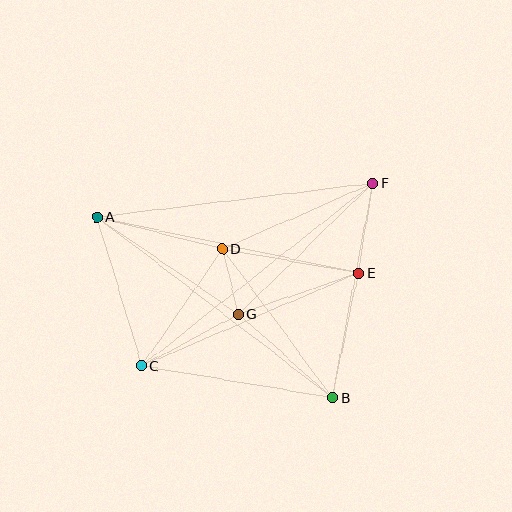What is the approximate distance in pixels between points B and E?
The distance between B and E is approximately 128 pixels.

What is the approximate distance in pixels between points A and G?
The distance between A and G is approximately 172 pixels.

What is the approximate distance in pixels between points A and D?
The distance between A and D is approximately 130 pixels.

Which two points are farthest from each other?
Points A and B are farthest from each other.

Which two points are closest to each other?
Points D and G are closest to each other.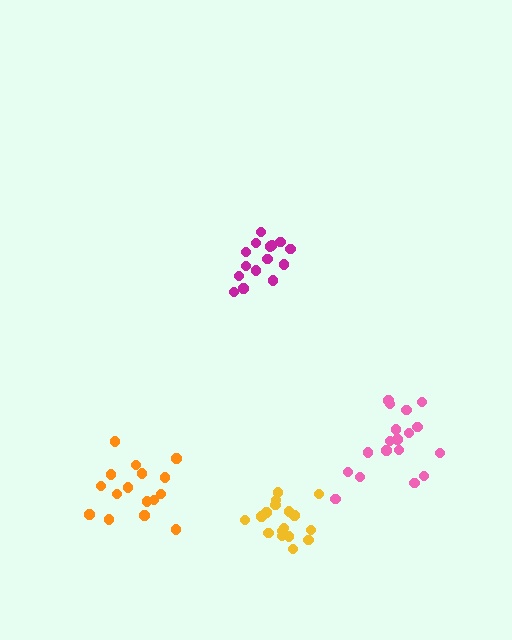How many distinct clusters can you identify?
There are 4 distinct clusters.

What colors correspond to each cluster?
The clusters are colored: magenta, yellow, pink, orange.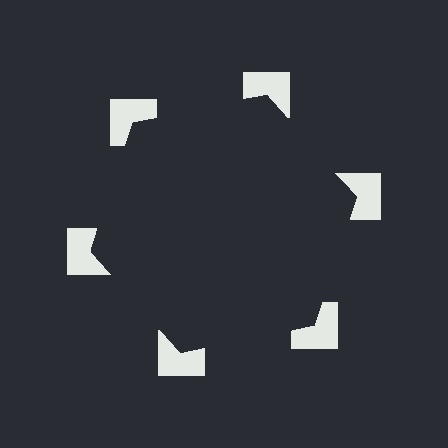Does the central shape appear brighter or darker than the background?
It typically appears slightly darker than the background, even though no actual brightness change is drawn.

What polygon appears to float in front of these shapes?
An illusory hexagon — its edges are inferred from the aligned wedge cuts in the notched squares, not physically drawn.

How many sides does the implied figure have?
6 sides.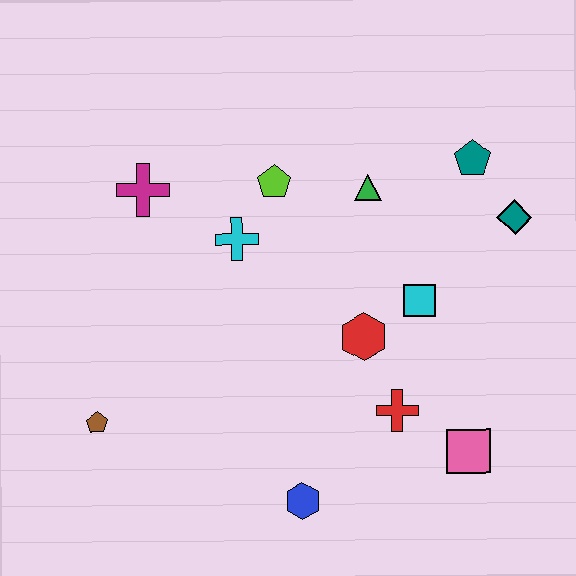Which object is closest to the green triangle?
The lime pentagon is closest to the green triangle.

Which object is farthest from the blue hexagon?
The teal pentagon is farthest from the blue hexagon.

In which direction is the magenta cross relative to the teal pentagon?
The magenta cross is to the left of the teal pentagon.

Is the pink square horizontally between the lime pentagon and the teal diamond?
Yes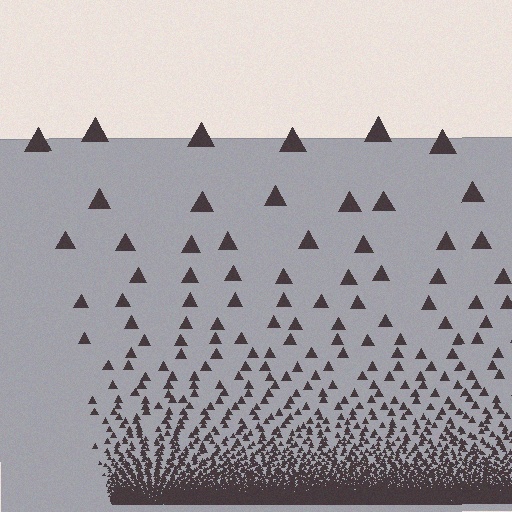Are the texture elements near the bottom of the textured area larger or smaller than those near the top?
Smaller. The gradient is inverted — elements near the bottom are smaller and denser.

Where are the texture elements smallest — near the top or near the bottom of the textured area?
Near the bottom.